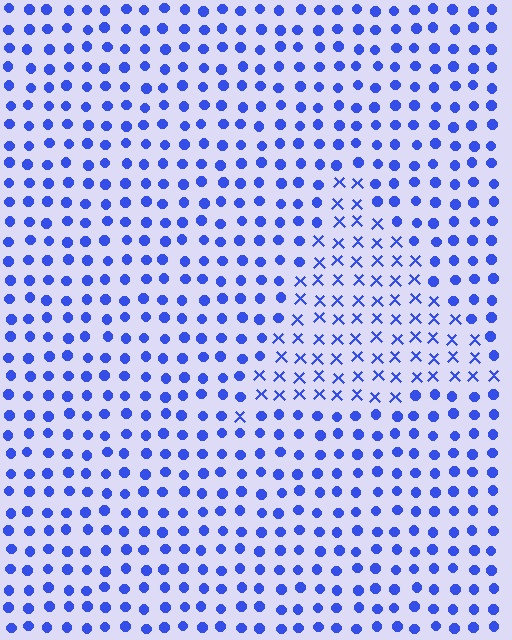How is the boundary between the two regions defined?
The boundary is defined by a change in element shape: X marks inside vs. circles outside. All elements share the same color and spacing.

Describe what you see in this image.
The image is filled with small blue elements arranged in a uniform grid. A triangle-shaped region contains X marks, while the surrounding area contains circles. The boundary is defined purely by the change in element shape.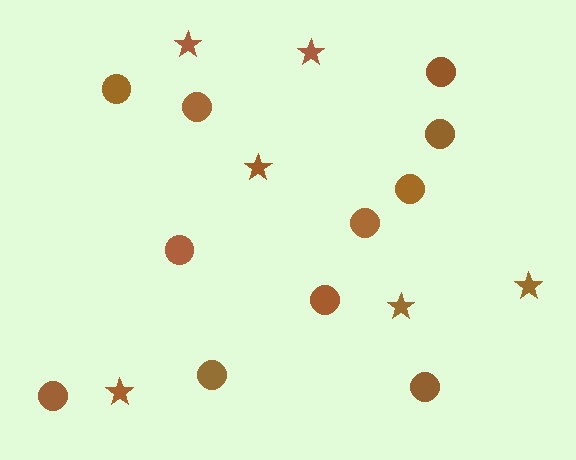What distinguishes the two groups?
There are 2 groups: one group of circles (11) and one group of stars (6).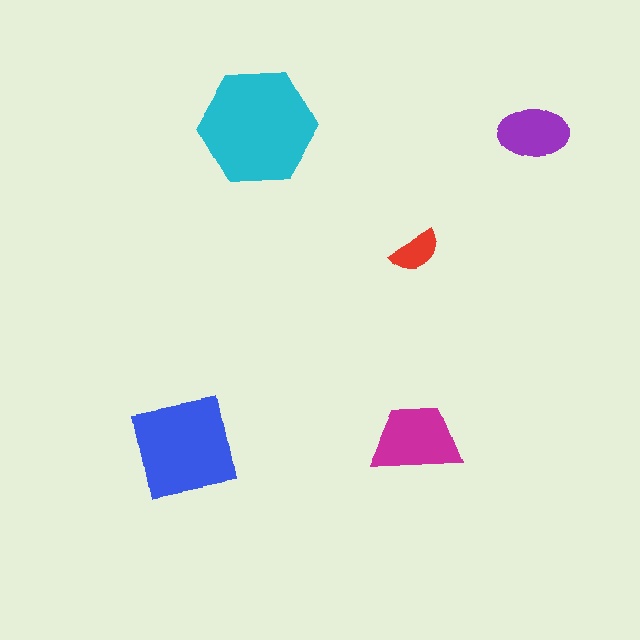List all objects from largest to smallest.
The cyan hexagon, the blue square, the magenta trapezoid, the purple ellipse, the red semicircle.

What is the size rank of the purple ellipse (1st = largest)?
4th.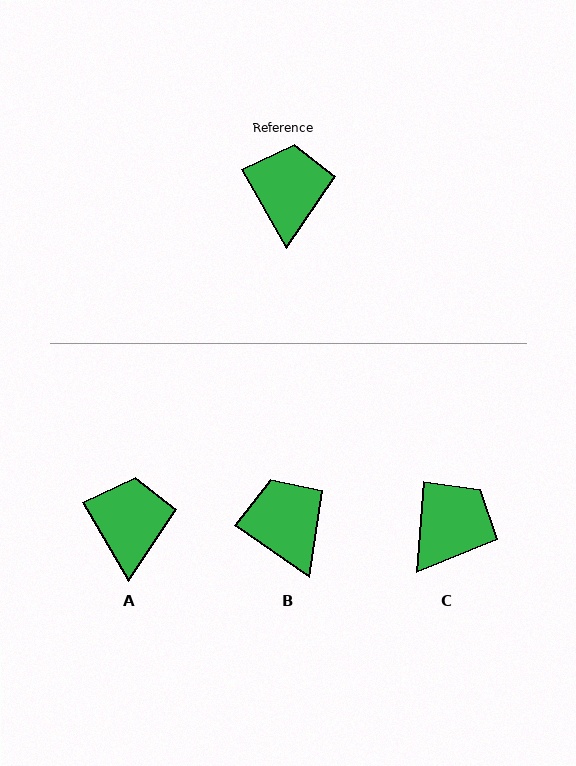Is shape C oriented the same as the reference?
No, it is off by about 34 degrees.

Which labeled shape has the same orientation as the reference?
A.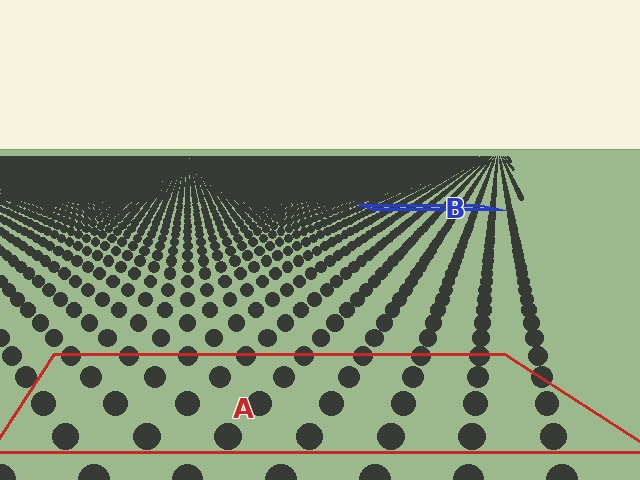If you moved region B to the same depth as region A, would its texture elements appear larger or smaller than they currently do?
They would appear larger. At a closer depth, the same texture elements are projected at a bigger on-screen size.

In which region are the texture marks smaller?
The texture marks are smaller in region B, because it is farther away.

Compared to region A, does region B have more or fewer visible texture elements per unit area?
Region B has more texture elements per unit area — they are packed more densely because it is farther away.